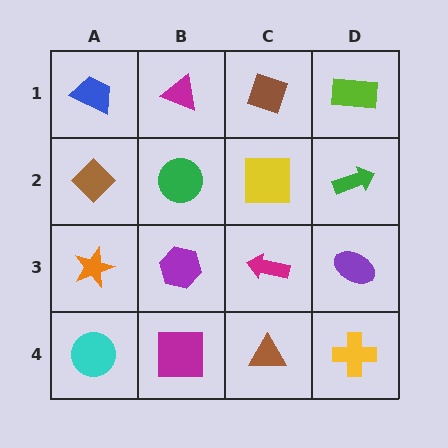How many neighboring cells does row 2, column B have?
4.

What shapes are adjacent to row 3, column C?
A yellow square (row 2, column C), a brown triangle (row 4, column C), a purple hexagon (row 3, column B), a purple ellipse (row 3, column D).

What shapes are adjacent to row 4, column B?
A purple hexagon (row 3, column B), a cyan circle (row 4, column A), a brown triangle (row 4, column C).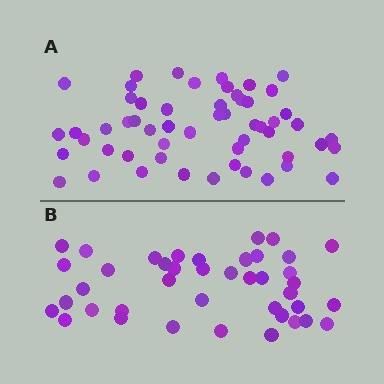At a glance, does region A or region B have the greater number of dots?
Region A (the top region) has more dots.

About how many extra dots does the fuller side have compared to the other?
Region A has approximately 15 more dots than region B.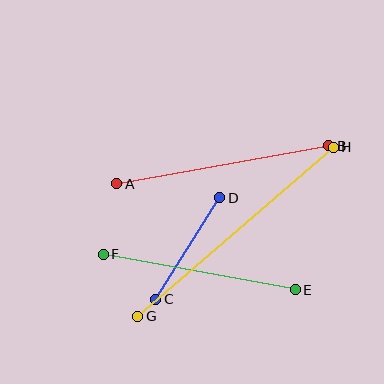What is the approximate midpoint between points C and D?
The midpoint is at approximately (188, 248) pixels.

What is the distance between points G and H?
The distance is approximately 259 pixels.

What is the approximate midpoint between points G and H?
The midpoint is at approximately (236, 232) pixels.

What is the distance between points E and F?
The distance is approximately 195 pixels.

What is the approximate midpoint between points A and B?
The midpoint is at approximately (223, 165) pixels.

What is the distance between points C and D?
The distance is approximately 120 pixels.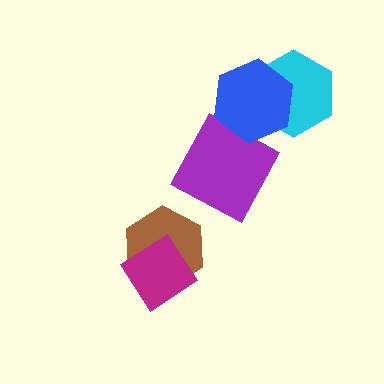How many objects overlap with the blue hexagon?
2 objects overlap with the blue hexagon.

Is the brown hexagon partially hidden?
Yes, it is partially covered by another shape.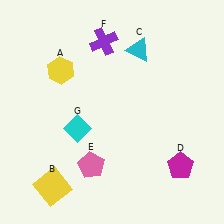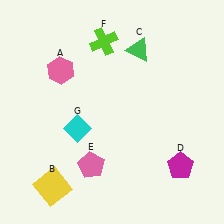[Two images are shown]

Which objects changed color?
A changed from yellow to pink. C changed from cyan to green. F changed from purple to lime.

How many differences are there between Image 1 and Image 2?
There are 3 differences between the two images.